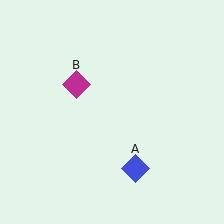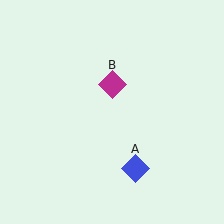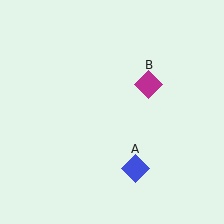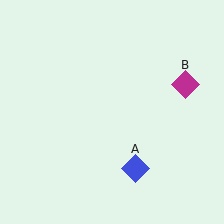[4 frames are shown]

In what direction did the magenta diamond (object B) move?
The magenta diamond (object B) moved right.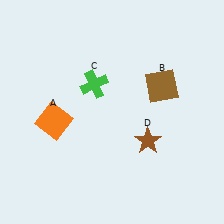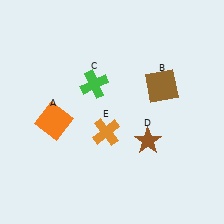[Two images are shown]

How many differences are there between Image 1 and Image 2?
There is 1 difference between the two images.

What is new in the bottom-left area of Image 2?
An orange cross (E) was added in the bottom-left area of Image 2.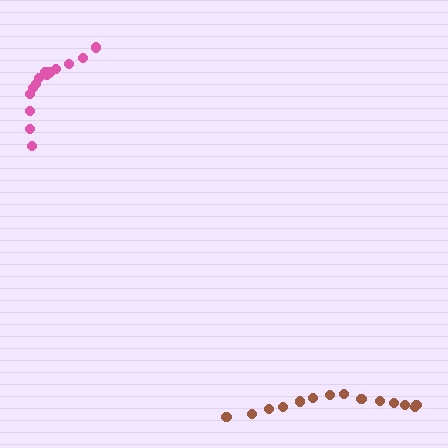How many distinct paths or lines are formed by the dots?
There are 2 distinct paths.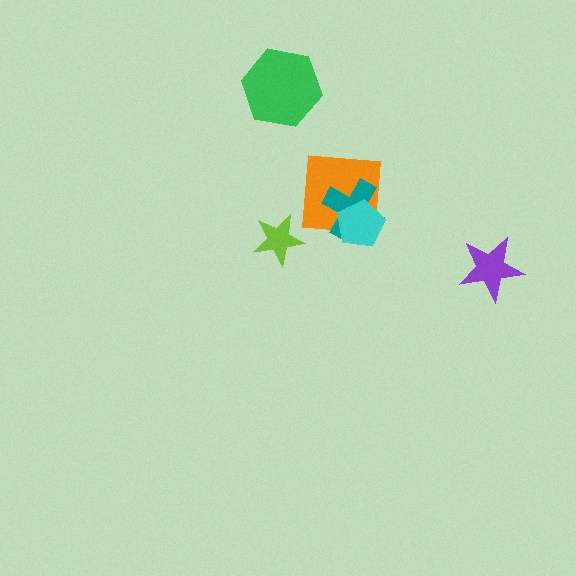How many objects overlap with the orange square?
2 objects overlap with the orange square.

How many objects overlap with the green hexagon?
0 objects overlap with the green hexagon.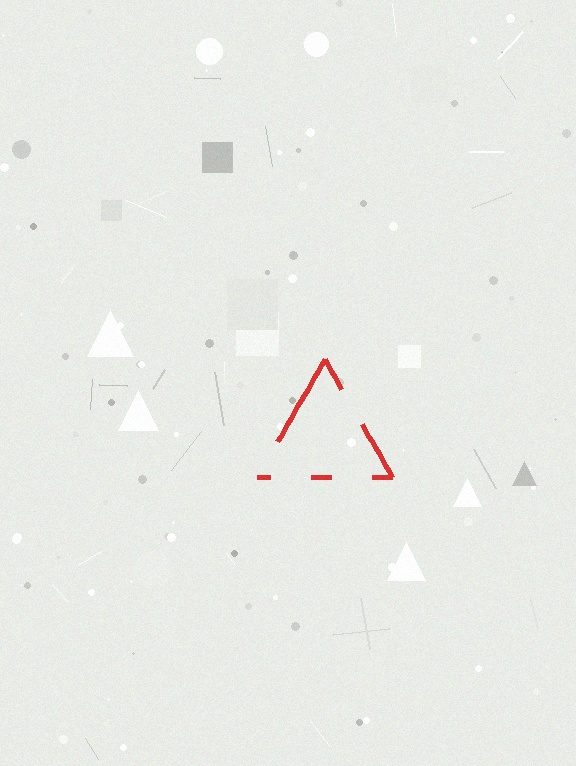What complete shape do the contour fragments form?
The contour fragments form a triangle.